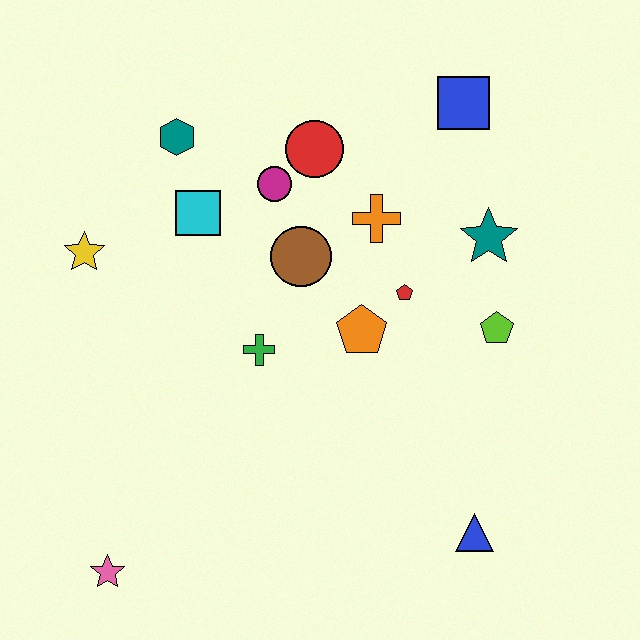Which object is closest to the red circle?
The magenta circle is closest to the red circle.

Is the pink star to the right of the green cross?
No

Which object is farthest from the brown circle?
The pink star is farthest from the brown circle.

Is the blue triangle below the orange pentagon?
Yes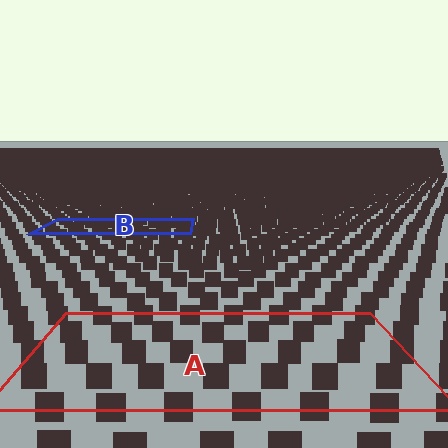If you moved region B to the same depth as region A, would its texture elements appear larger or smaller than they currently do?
They would appear larger. At a closer depth, the same texture elements are projected at a bigger on-screen size.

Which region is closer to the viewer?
Region A is closer. The texture elements there are larger and more spread out.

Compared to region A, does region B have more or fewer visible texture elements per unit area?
Region B has more texture elements per unit area — they are packed more densely because it is farther away.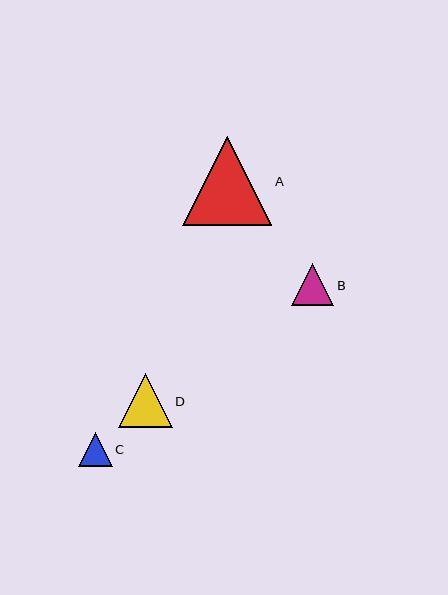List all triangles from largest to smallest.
From largest to smallest: A, D, B, C.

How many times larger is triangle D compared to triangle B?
Triangle D is approximately 1.3 times the size of triangle B.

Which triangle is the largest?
Triangle A is the largest with a size of approximately 89 pixels.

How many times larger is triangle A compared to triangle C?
Triangle A is approximately 2.6 times the size of triangle C.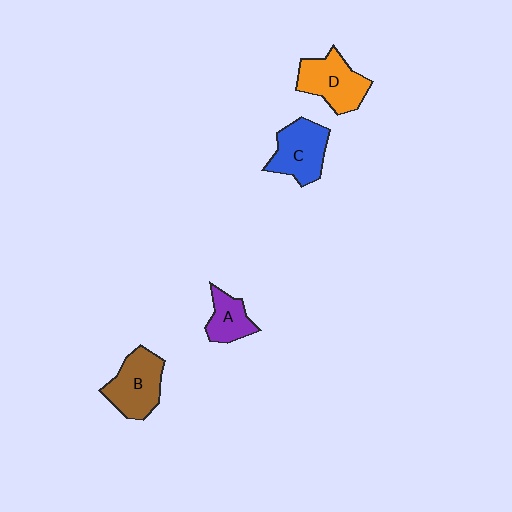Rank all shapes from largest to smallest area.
From largest to smallest: B (brown), D (orange), C (blue), A (purple).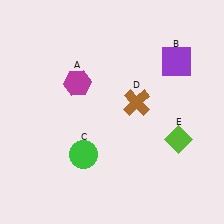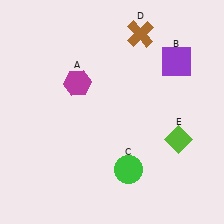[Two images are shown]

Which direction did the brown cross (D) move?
The brown cross (D) moved up.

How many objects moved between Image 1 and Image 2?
2 objects moved between the two images.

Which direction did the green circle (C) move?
The green circle (C) moved right.